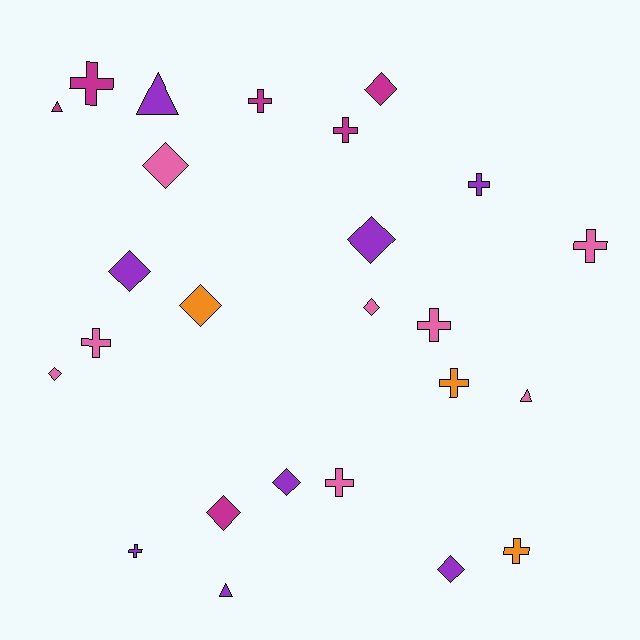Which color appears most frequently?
Purple, with 8 objects.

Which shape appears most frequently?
Cross, with 11 objects.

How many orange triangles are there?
There are no orange triangles.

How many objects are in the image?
There are 25 objects.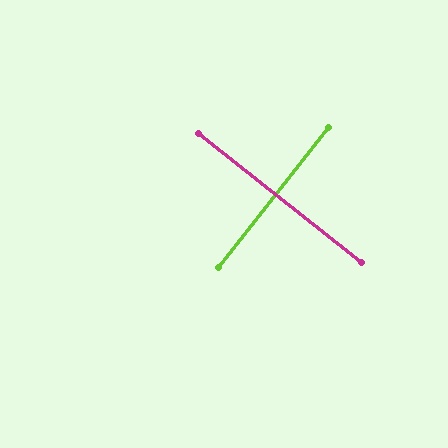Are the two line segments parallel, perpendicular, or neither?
Perpendicular — they meet at approximately 90°.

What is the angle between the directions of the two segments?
Approximately 90 degrees.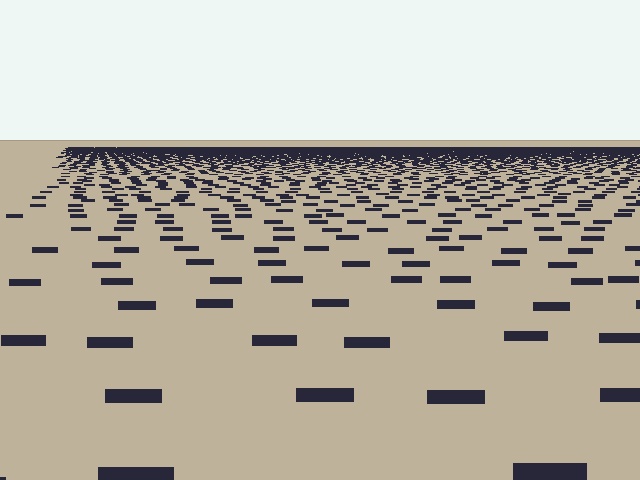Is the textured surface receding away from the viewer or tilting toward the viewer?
The surface is receding away from the viewer. Texture elements get smaller and denser toward the top.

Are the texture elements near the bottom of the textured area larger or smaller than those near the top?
Larger. Near the bottom, elements are closer to the viewer and appear at a bigger on-screen size.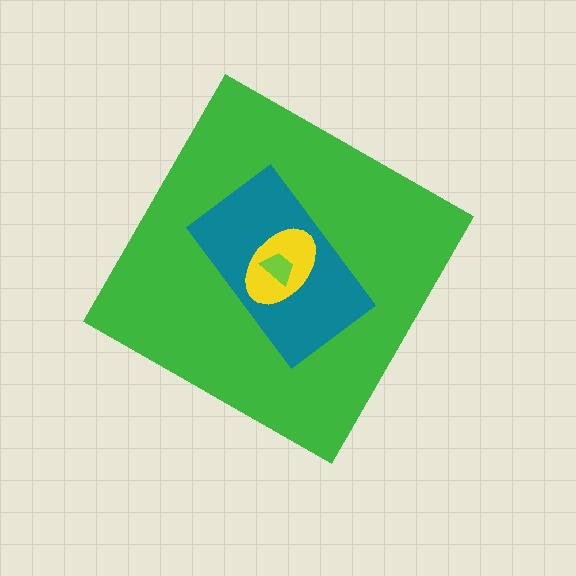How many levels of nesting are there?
4.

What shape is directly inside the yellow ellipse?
The lime trapezoid.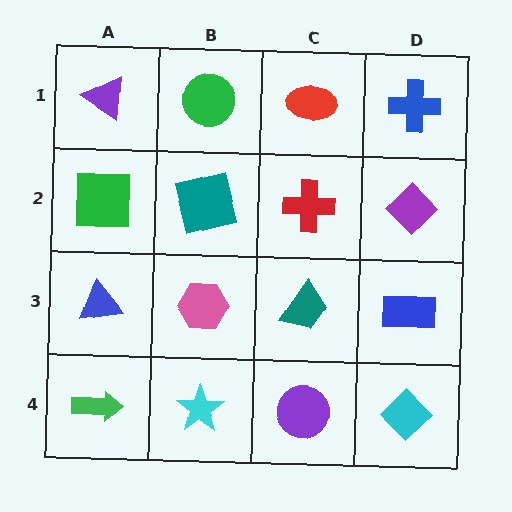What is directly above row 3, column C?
A red cross.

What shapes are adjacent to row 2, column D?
A blue cross (row 1, column D), a blue rectangle (row 3, column D), a red cross (row 2, column C).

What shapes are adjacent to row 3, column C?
A red cross (row 2, column C), a purple circle (row 4, column C), a pink hexagon (row 3, column B), a blue rectangle (row 3, column D).